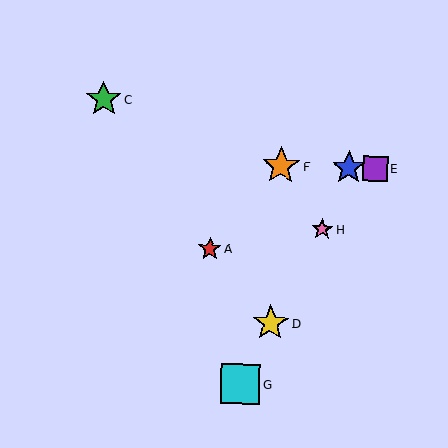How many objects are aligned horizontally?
3 objects (B, E, F) are aligned horizontally.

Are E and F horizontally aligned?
Yes, both are at y≈168.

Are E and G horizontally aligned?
No, E is at y≈168 and G is at y≈384.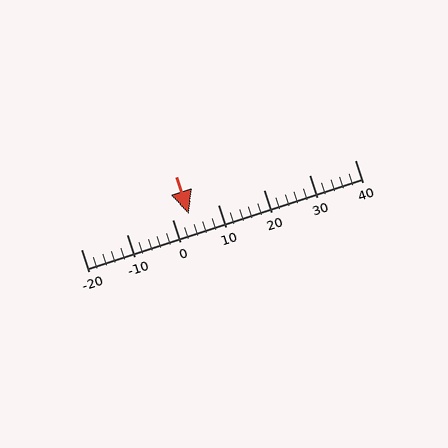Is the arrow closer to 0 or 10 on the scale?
The arrow is closer to 0.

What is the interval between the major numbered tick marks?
The major tick marks are spaced 10 units apart.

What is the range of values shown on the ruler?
The ruler shows values from -20 to 40.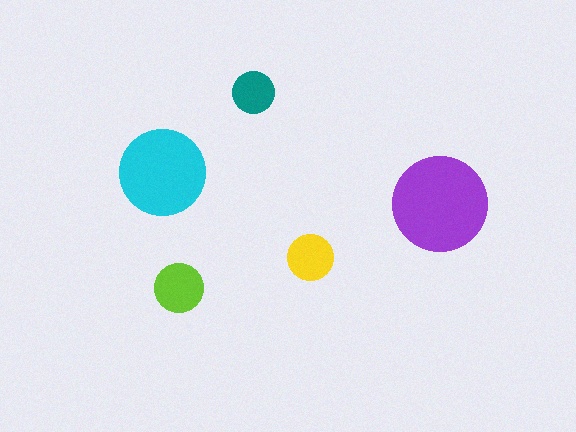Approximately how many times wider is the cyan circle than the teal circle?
About 2 times wider.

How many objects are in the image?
There are 5 objects in the image.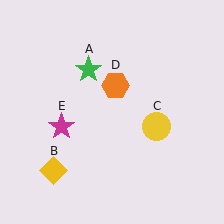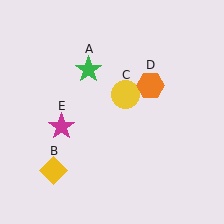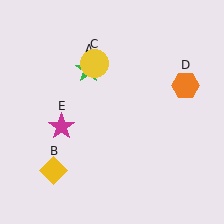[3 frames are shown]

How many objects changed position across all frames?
2 objects changed position: yellow circle (object C), orange hexagon (object D).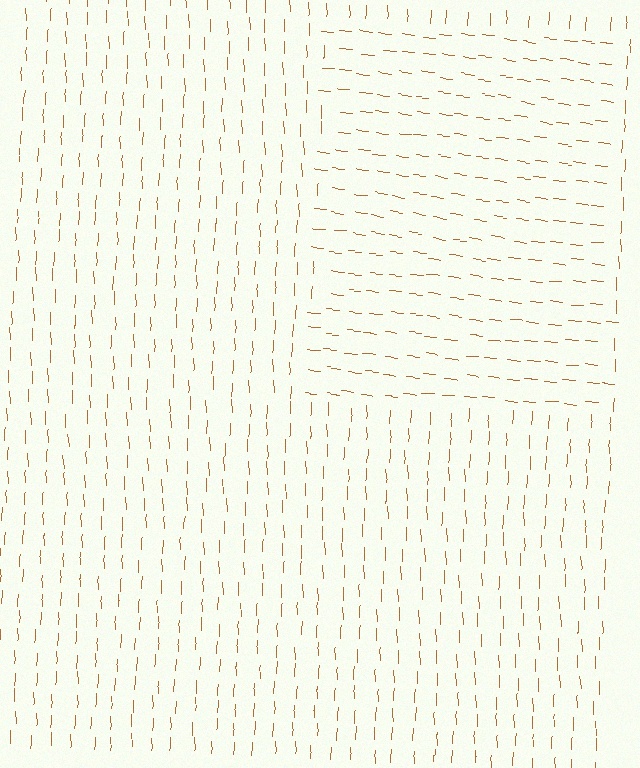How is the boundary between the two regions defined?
The boundary is defined purely by a change in line orientation (approximately 83 degrees difference). All lines are the same color and thickness.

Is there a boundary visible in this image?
Yes, there is a texture boundary formed by a change in line orientation.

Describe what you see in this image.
The image is filled with small brown line segments. A rectangle region in the image has lines oriented differently from the surrounding lines, creating a visible texture boundary.